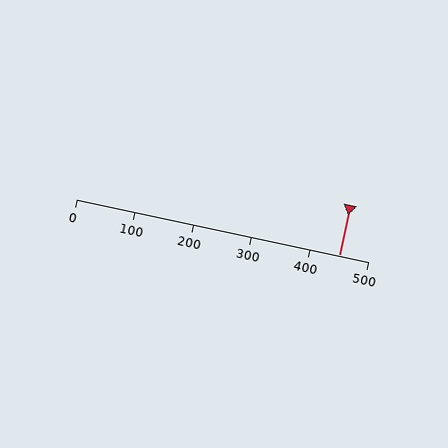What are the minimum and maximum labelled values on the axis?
The axis runs from 0 to 500.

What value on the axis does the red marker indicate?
The marker indicates approximately 450.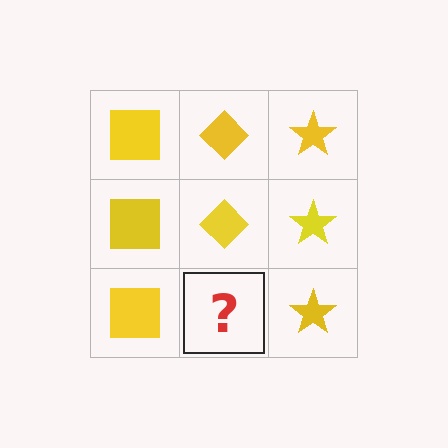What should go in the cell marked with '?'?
The missing cell should contain a yellow diamond.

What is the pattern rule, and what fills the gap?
The rule is that each column has a consistent shape. The gap should be filled with a yellow diamond.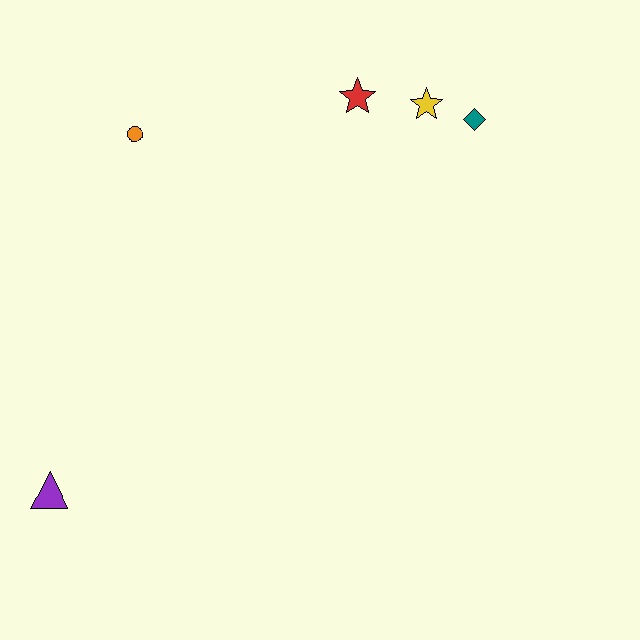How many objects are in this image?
There are 5 objects.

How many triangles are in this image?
There is 1 triangle.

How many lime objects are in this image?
There are no lime objects.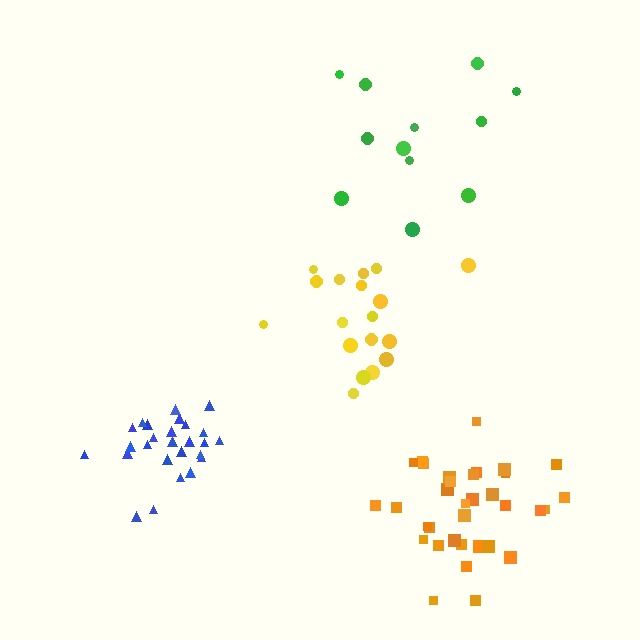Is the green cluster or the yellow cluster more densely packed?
Yellow.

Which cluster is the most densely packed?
Blue.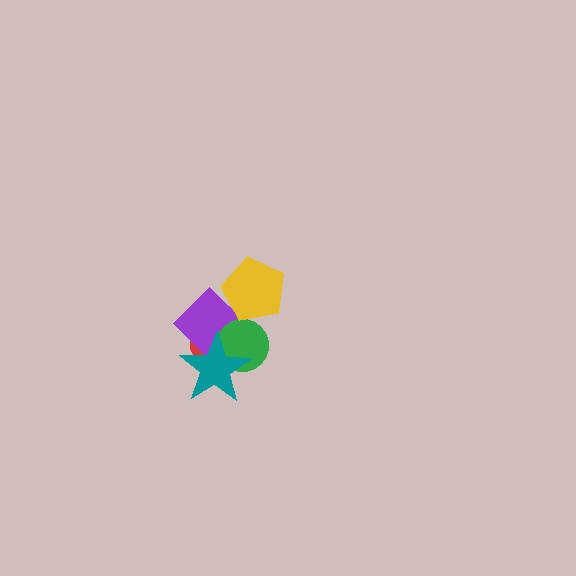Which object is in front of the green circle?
The teal star is in front of the green circle.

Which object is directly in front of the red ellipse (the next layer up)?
The purple diamond is directly in front of the red ellipse.